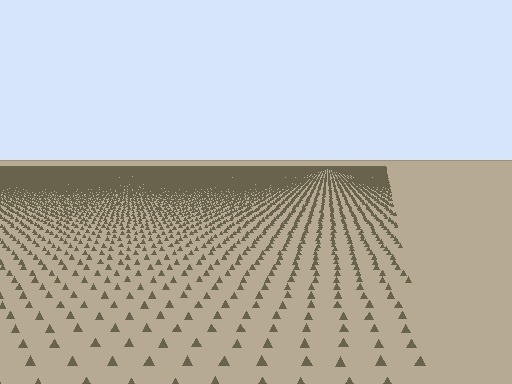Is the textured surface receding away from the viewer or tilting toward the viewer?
The surface is receding away from the viewer. Texture elements get smaller and denser toward the top.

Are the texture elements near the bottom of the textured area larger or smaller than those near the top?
Larger. Near the bottom, elements are closer to the viewer and appear at a bigger on-screen size.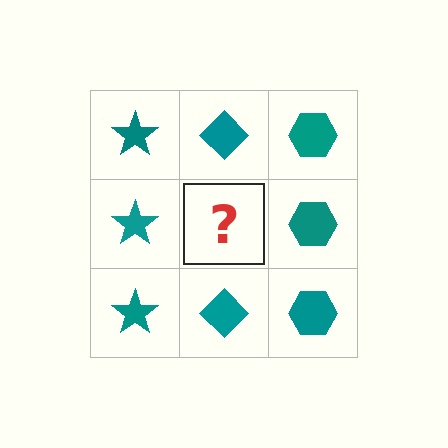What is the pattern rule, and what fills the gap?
The rule is that each column has a consistent shape. The gap should be filled with a teal diamond.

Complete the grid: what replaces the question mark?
The question mark should be replaced with a teal diamond.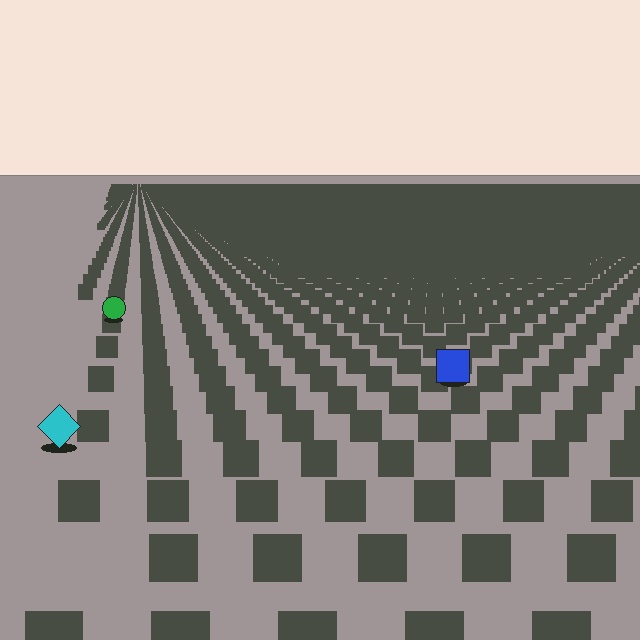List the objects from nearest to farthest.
From nearest to farthest: the cyan diamond, the blue square, the green circle.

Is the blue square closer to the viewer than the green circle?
Yes. The blue square is closer — you can tell from the texture gradient: the ground texture is coarser near it.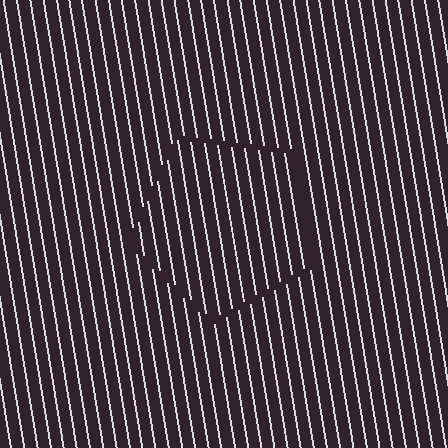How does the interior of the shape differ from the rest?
The interior of the shape contains the same grating, shifted by half a period — the contour is defined by the phase discontinuity where line-ends from the inner and outer gratings abut.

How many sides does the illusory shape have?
5 sides — the line-ends trace a pentagon.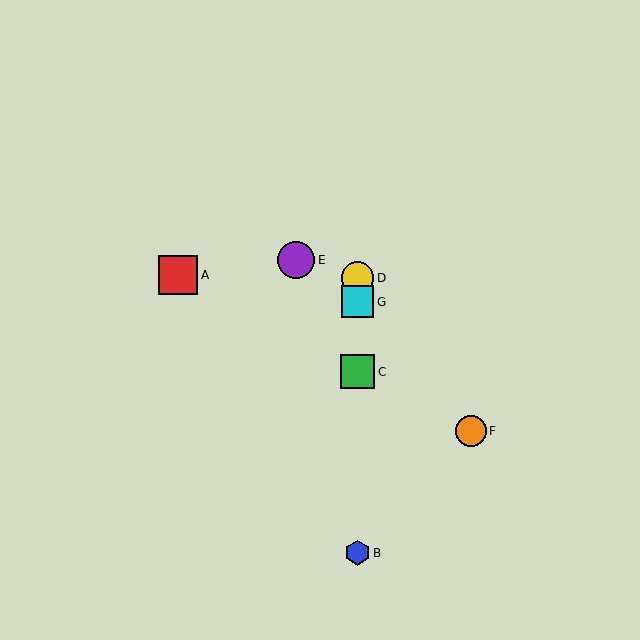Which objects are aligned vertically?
Objects B, C, D, G are aligned vertically.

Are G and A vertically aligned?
No, G is at x≈358 and A is at x≈178.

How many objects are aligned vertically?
4 objects (B, C, D, G) are aligned vertically.